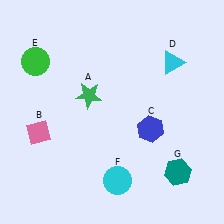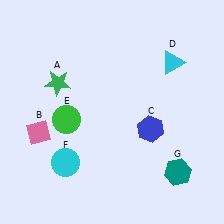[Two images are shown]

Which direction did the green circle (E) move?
The green circle (E) moved down.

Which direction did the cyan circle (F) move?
The cyan circle (F) moved left.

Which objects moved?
The objects that moved are: the green star (A), the green circle (E), the cyan circle (F).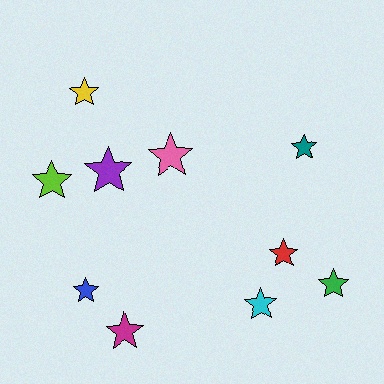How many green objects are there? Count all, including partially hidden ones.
There is 1 green object.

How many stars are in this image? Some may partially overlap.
There are 10 stars.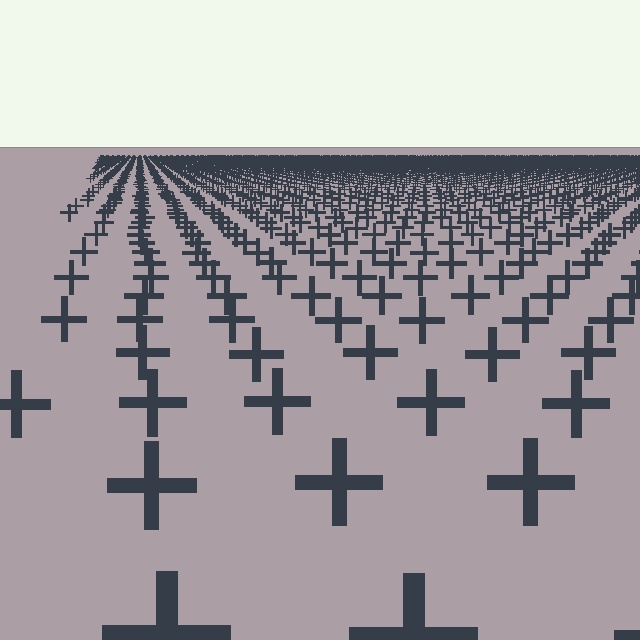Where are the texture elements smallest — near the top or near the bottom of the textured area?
Near the top.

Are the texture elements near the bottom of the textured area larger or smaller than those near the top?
Larger. Near the bottom, elements are closer to the viewer and appear at a bigger on-screen size.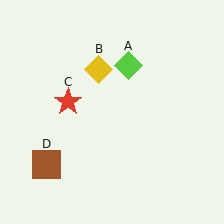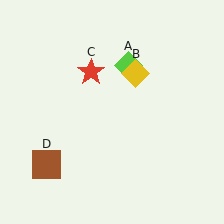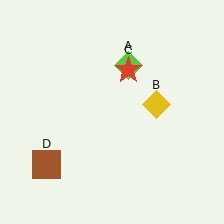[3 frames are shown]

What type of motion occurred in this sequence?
The yellow diamond (object B), red star (object C) rotated clockwise around the center of the scene.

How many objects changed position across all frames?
2 objects changed position: yellow diamond (object B), red star (object C).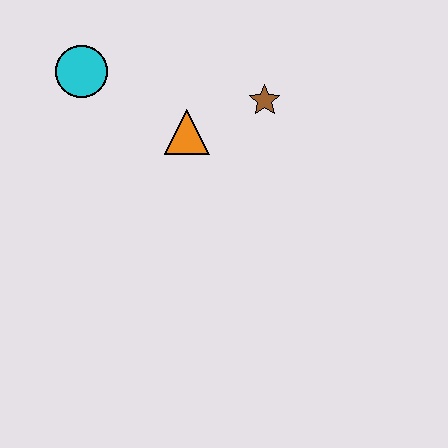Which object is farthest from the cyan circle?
The brown star is farthest from the cyan circle.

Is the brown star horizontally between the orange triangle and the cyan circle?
No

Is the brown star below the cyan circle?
Yes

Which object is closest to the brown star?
The orange triangle is closest to the brown star.